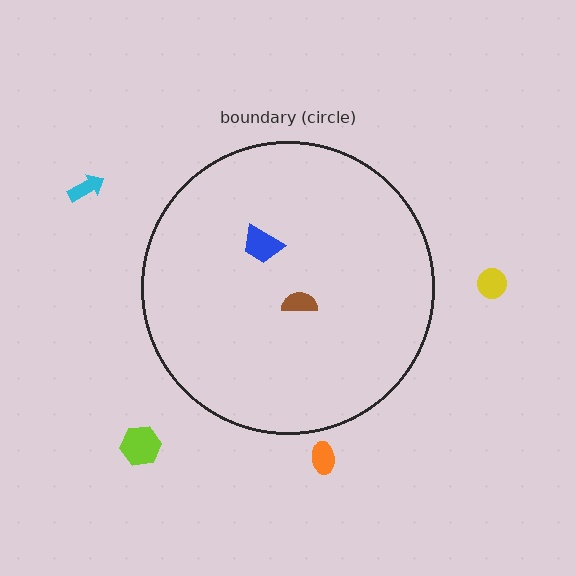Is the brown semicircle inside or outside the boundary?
Inside.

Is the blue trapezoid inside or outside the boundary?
Inside.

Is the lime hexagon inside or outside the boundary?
Outside.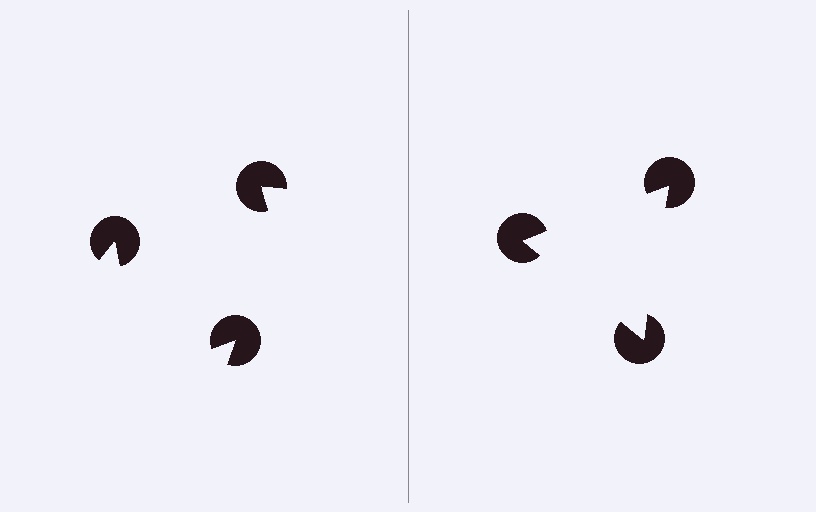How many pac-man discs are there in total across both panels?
6 — 3 on each side.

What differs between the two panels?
The pac-man discs are positioned identically on both sides; only the wedge orientations differ. On the right they align to a triangle; on the left they are misaligned.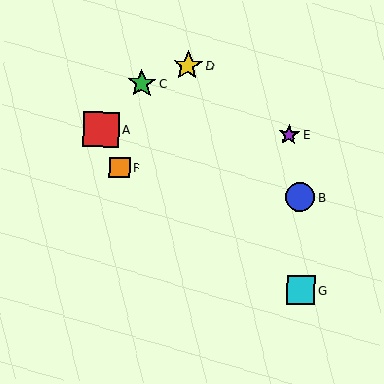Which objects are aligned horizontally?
Objects A, E are aligned horizontally.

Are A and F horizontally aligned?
No, A is at y≈129 and F is at y≈168.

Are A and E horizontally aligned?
Yes, both are at y≈129.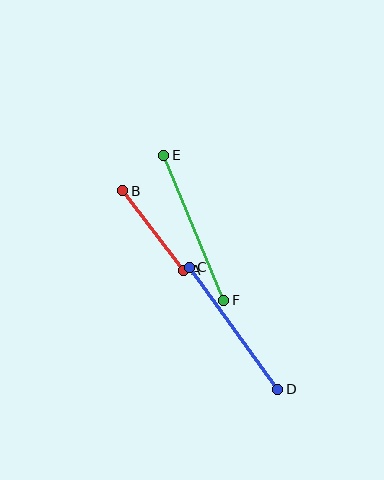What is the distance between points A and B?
The distance is approximately 100 pixels.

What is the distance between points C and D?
The distance is approximately 151 pixels.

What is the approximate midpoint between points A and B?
The midpoint is at approximately (153, 230) pixels.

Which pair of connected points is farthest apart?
Points E and F are farthest apart.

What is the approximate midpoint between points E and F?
The midpoint is at approximately (194, 228) pixels.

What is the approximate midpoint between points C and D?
The midpoint is at approximately (234, 328) pixels.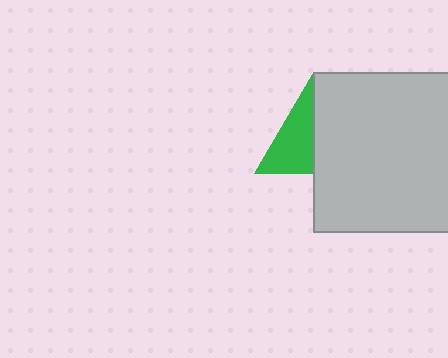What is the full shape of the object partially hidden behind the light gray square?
The partially hidden object is a green triangle.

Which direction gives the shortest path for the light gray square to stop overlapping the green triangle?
Moving right gives the shortest separation.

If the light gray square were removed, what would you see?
You would see the complete green triangle.